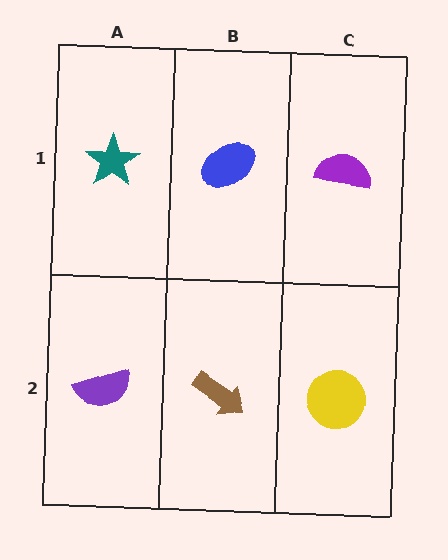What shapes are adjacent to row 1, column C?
A yellow circle (row 2, column C), a blue ellipse (row 1, column B).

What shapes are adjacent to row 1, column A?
A purple semicircle (row 2, column A), a blue ellipse (row 1, column B).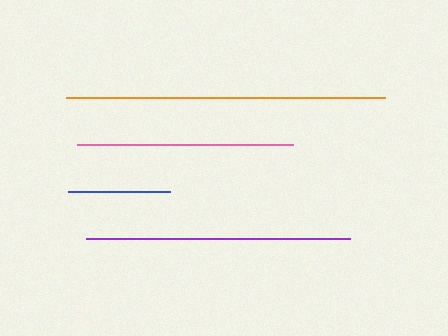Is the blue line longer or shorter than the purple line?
The purple line is longer than the blue line.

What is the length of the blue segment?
The blue segment is approximately 103 pixels long.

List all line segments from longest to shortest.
From longest to shortest: orange, purple, pink, blue.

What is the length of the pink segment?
The pink segment is approximately 216 pixels long.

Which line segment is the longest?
The orange line is the longest at approximately 320 pixels.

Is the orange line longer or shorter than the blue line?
The orange line is longer than the blue line.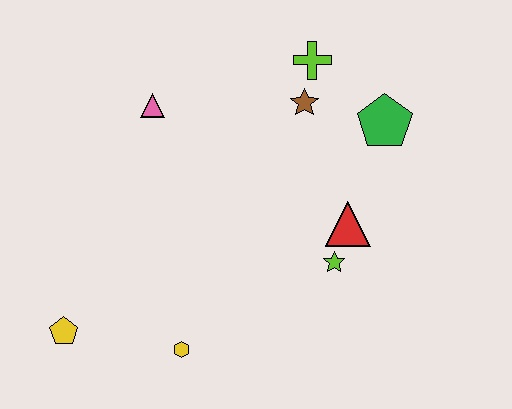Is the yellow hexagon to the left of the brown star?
Yes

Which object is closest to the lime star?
The red triangle is closest to the lime star.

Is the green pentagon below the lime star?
No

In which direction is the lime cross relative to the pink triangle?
The lime cross is to the right of the pink triangle.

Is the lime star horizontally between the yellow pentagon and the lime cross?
No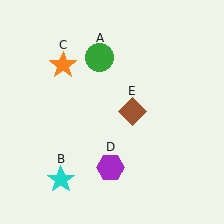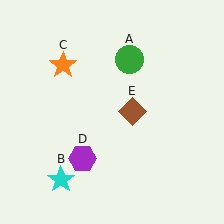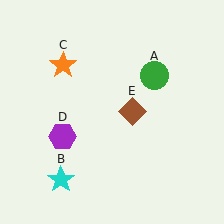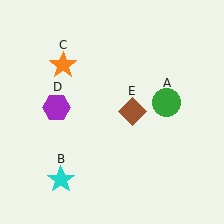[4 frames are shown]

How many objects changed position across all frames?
2 objects changed position: green circle (object A), purple hexagon (object D).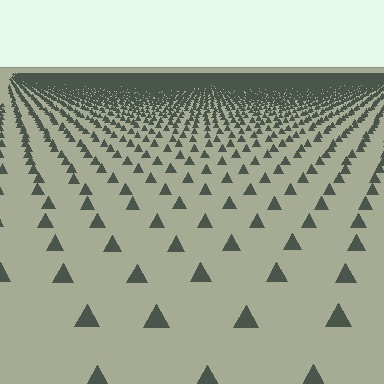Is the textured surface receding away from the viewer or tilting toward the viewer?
The surface is receding away from the viewer. Texture elements get smaller and denser toward the top.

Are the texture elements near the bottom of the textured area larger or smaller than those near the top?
Larger. Near the bottom, elements are closer to the viewer and appear at a bigger on-screen size.